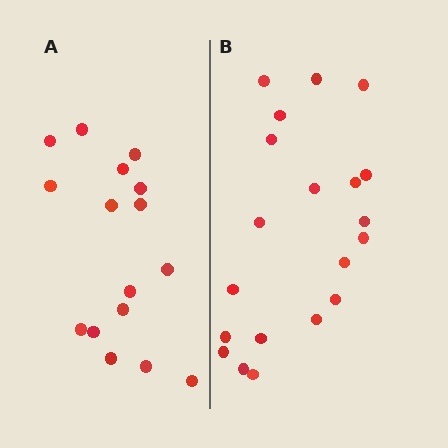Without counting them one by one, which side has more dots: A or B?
Region B (the right region) has more dots.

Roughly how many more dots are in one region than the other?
Region B has about 4 more dots than region A.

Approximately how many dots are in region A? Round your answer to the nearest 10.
About 20 dots. (The exact count is 16, which rounds to 20.)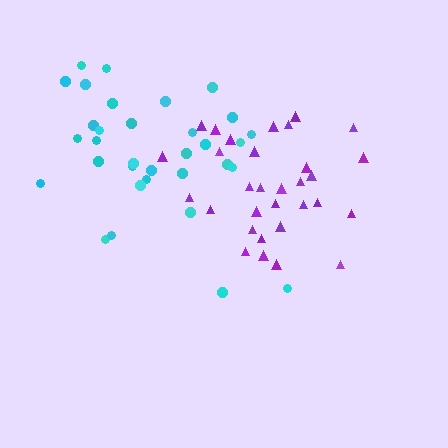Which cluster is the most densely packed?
Purple.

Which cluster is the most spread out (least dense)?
Cyan.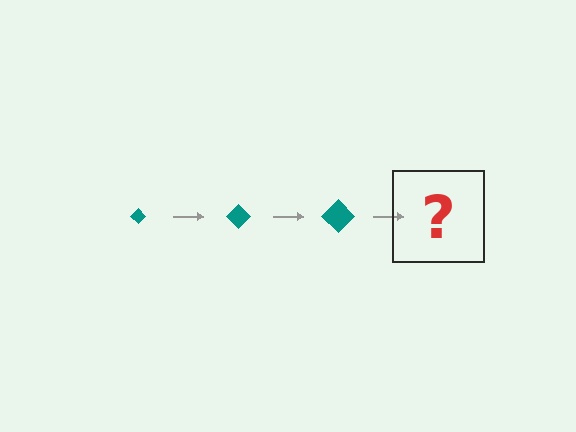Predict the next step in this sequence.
The next step is a teal diamond, larger than the previous one.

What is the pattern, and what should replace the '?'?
The pattern is that the diamond gets progressively larger each step. The '?' should be a teal diamond, larger than the previous one.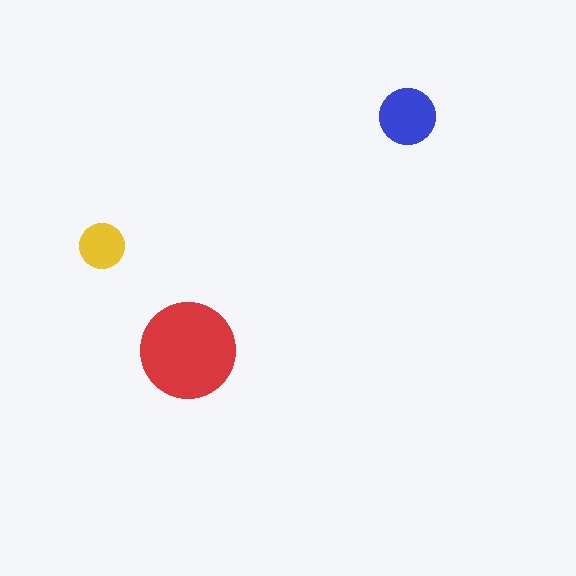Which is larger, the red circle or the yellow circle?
The red one.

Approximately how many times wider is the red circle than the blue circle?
About 1.5 times wider.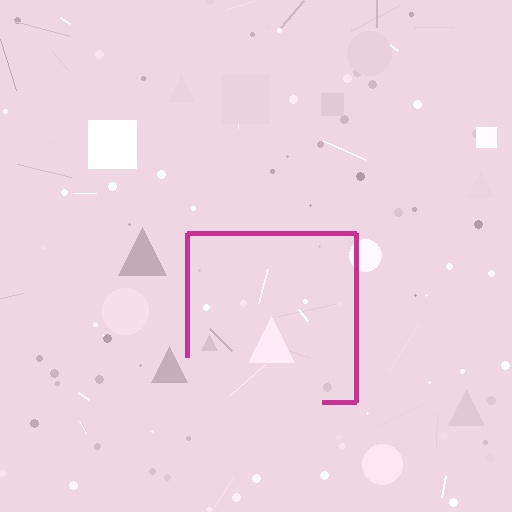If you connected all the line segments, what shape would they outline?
They would outline a square.